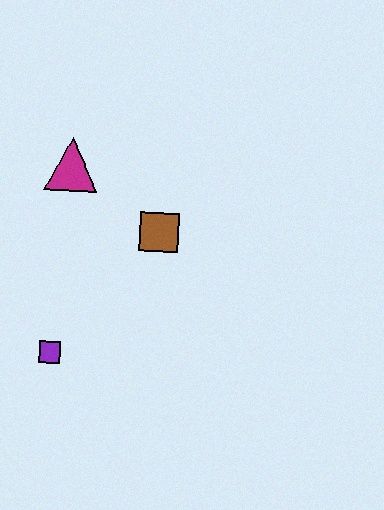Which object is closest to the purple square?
The brown square is closest to the purple square.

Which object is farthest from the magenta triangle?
The purple square is farthest from the magenta triangle.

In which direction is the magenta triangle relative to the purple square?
The magenta triangle is above the purple square.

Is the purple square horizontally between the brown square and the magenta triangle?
No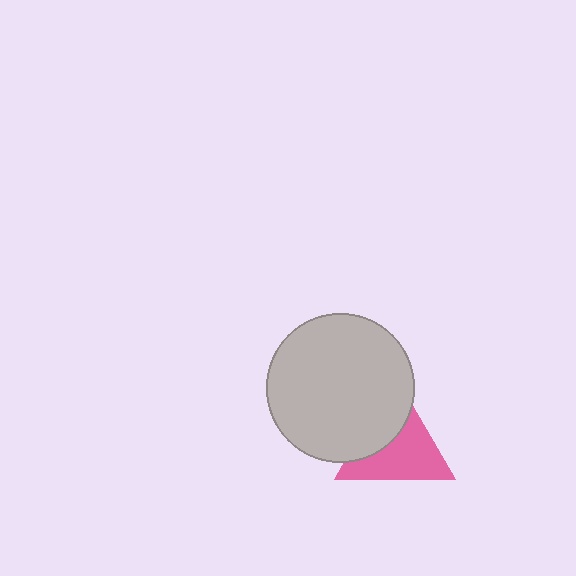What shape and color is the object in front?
The object in front is a light gray circle.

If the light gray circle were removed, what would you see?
You would see the complete pink triangle.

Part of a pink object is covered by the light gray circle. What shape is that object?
It is a triangle.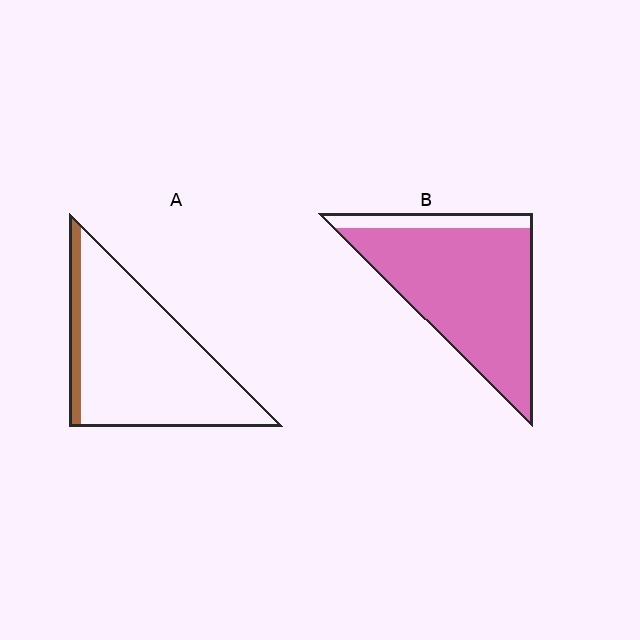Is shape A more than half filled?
No.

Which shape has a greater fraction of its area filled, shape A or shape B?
Shape B.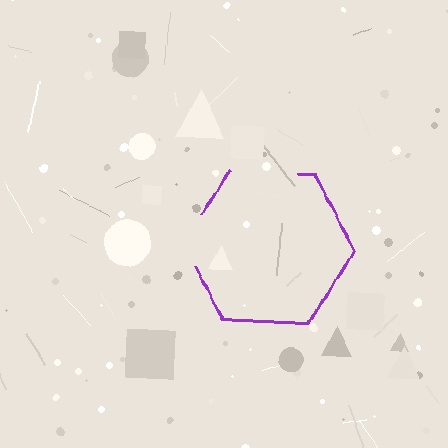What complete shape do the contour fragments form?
The contour fragments form a hexagon.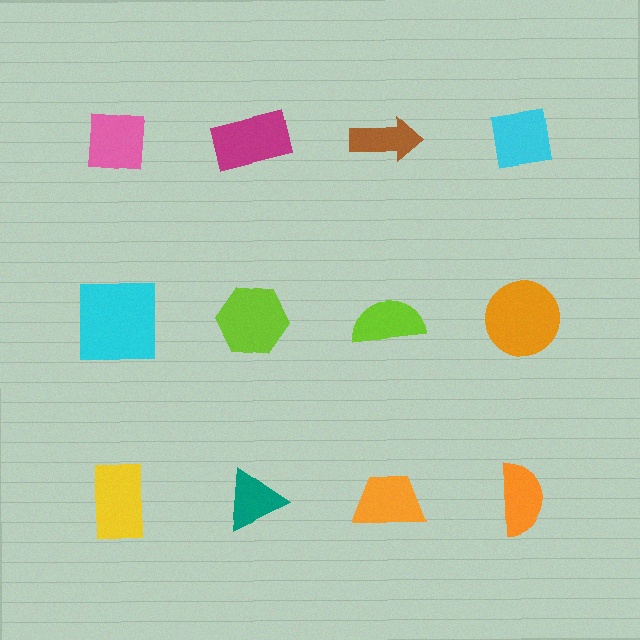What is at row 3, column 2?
A teal triangle.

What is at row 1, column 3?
A brown arrow.